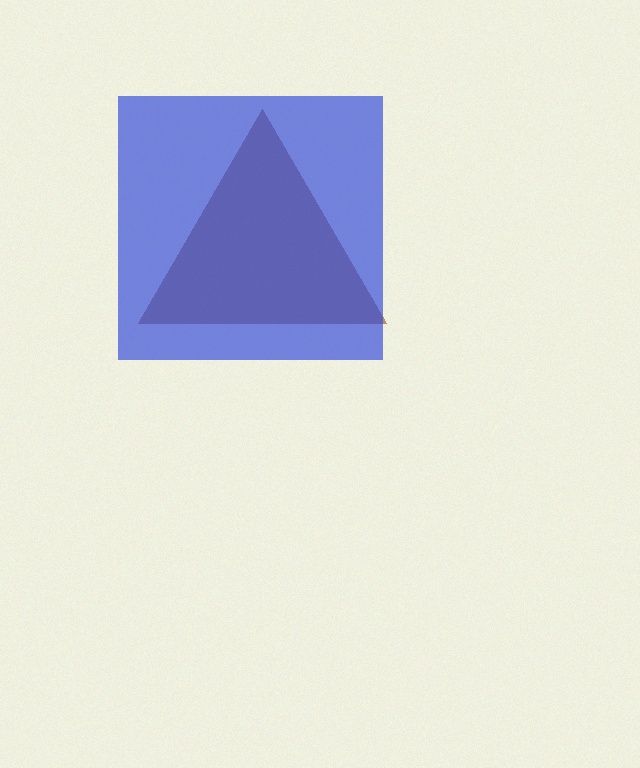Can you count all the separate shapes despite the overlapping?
Yes, there are 2 separate shapes.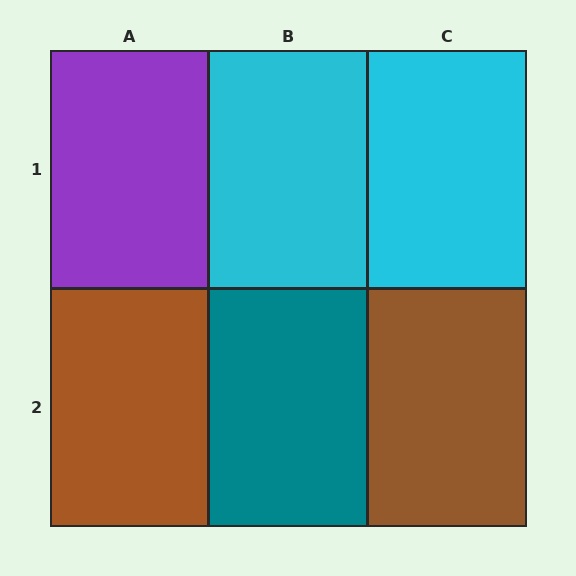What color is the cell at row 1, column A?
Purple.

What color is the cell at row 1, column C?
Cyan.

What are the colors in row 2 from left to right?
Brown, teal, brown.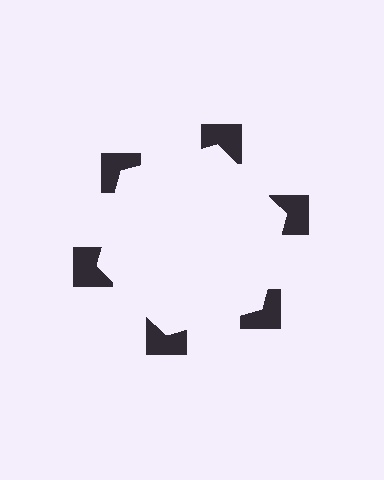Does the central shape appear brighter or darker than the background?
It typically appears slightly brighter than the background, even though no actual brightness change is drawn.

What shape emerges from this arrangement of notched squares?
An illusory hexagon — its edges are inferred from the aligned wedge cuts in the notched squares, not physically drawn.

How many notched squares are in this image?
There are 6 — one at each vertex of the illusory hexagon.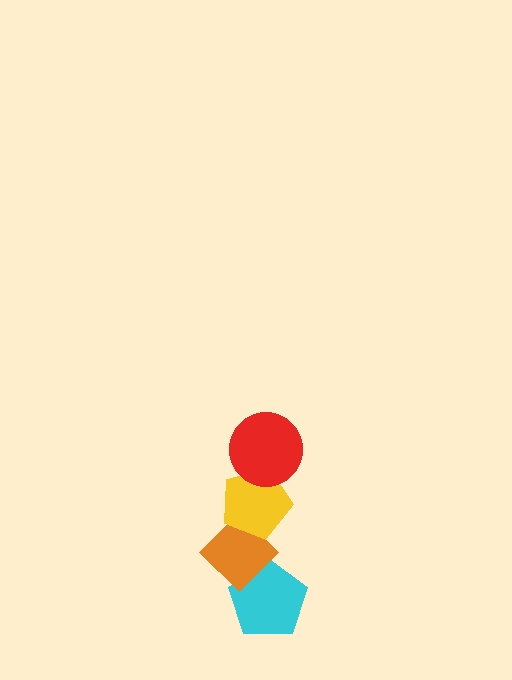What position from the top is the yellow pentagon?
The yellow pentagon is 2nd from the top.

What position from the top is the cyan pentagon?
The cyan pentagon is 4th from the top.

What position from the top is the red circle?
The red circle is 1st from the top.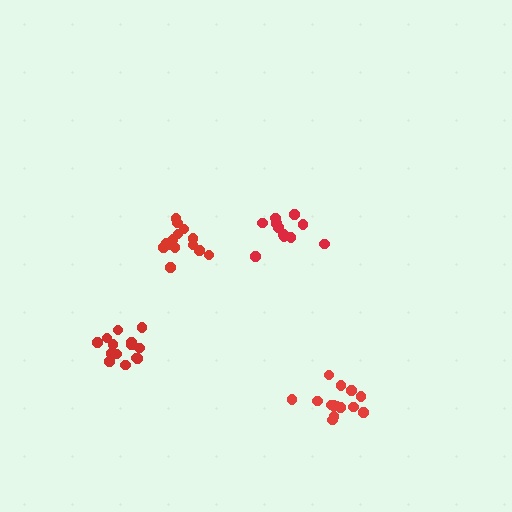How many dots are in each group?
Group 1: 14 dots, Group 2: 14 dots, Group 3: 14 dots, Group 4: 11 dots (53 total).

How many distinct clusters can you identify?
There are 4 distinct clusters.